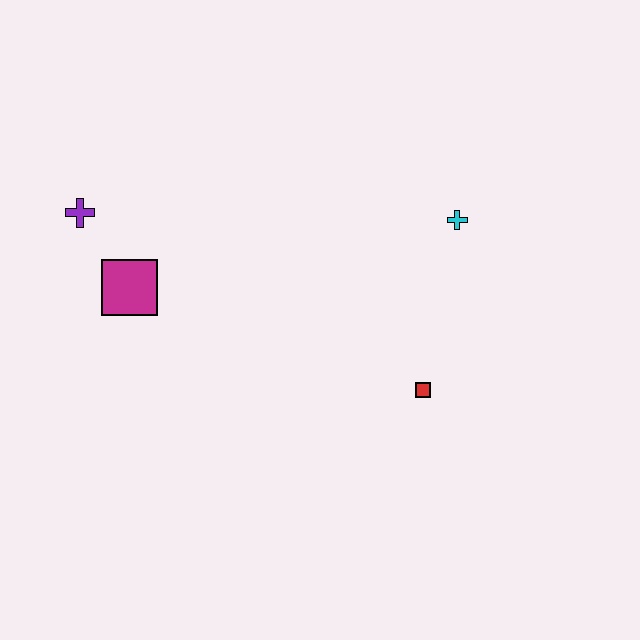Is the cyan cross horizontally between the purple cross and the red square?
No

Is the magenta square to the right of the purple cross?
Yes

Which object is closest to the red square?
The cyan cross is closest to the red square.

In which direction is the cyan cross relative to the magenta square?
The cyan cross is to the right of the magenta square.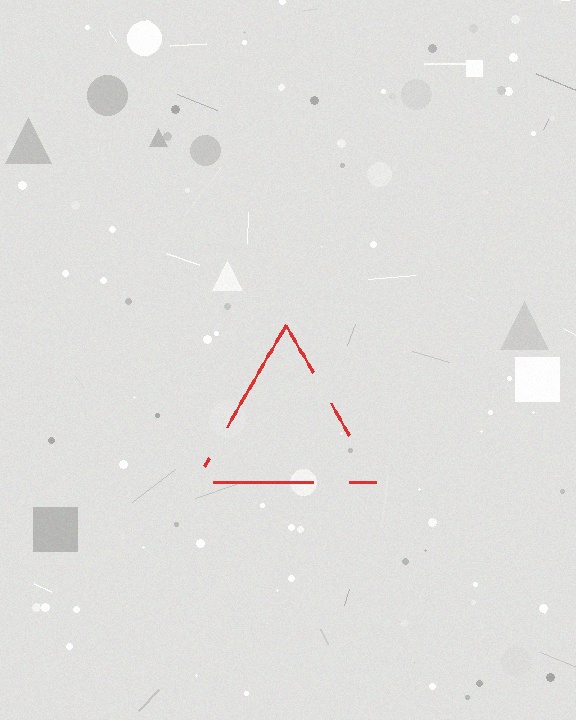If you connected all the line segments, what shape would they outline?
They would outline a triangle.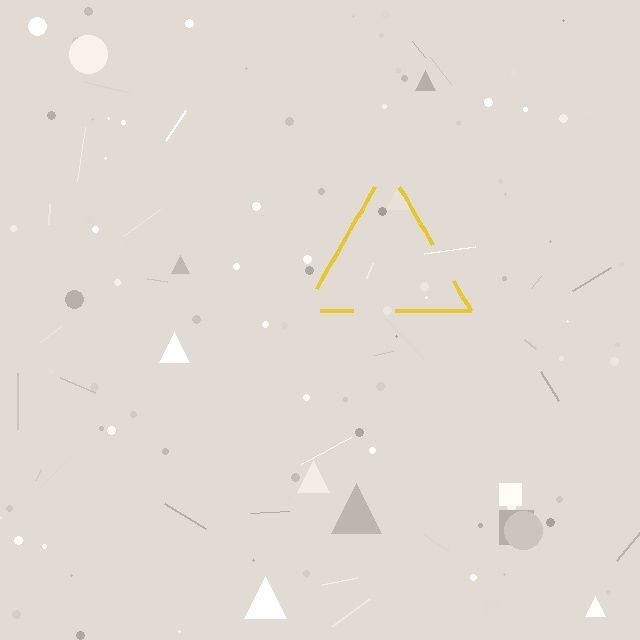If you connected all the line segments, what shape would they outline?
They would outline a triangle.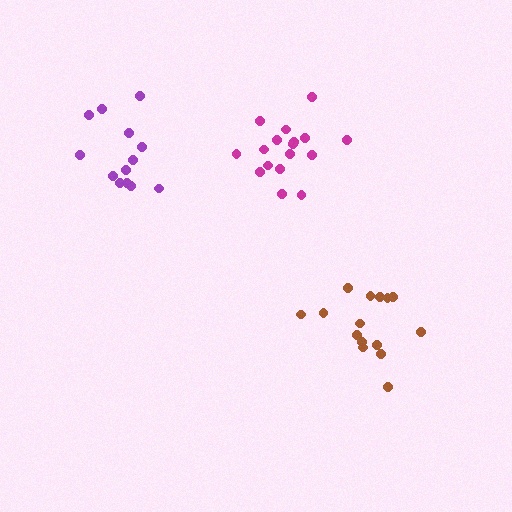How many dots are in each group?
Group 1: 17 dots, Group 2: 15 dots, Group 3: 13 dots (45 total).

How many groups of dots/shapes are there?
There are 3 groups.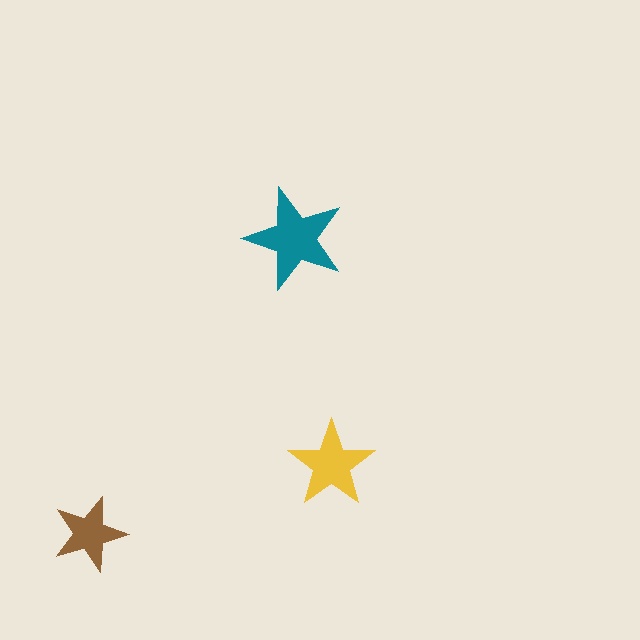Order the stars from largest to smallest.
the teal one, the yellow one, the brown one.